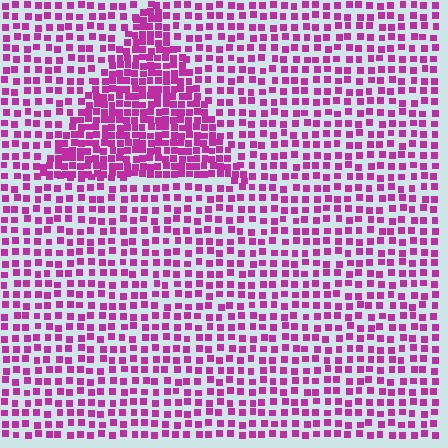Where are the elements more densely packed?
The elements are more densely packed inside the triangle boundary.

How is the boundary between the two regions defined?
The boundary is defined by a change in element density (approximately 1.9x ratio). All elements are the same color, size, and shape.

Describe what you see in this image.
The image contains small magenta elements arranged at two different densities. A triangle-shaped region is visible where the elements are more densely packed than the surrounding area.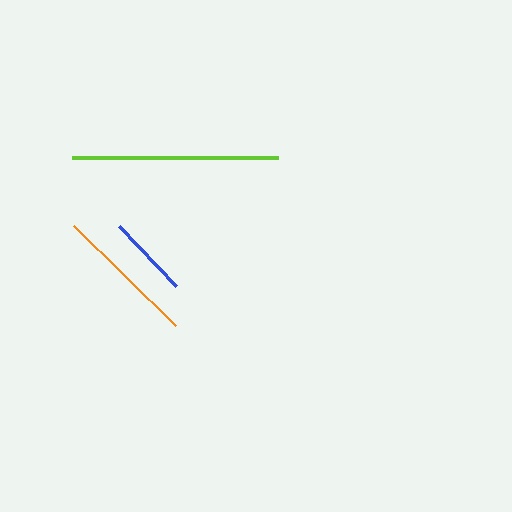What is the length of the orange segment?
The orange segment is approximately 143 pixels long.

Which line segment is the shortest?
The blue line is the shortest at approximately 83 pixels.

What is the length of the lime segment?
The lime segment is approximately 206 pixels long.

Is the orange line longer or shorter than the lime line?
The lime line is longer than the orange line.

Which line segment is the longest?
The lime line is the longest at approximately 206 pixels.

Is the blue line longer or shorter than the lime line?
The lime line is longer than the blue line.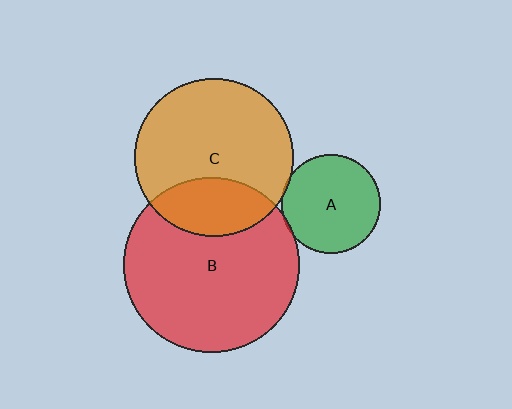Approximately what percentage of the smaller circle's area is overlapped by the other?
Approximately 5%.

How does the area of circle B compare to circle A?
Approximately 3.2 times.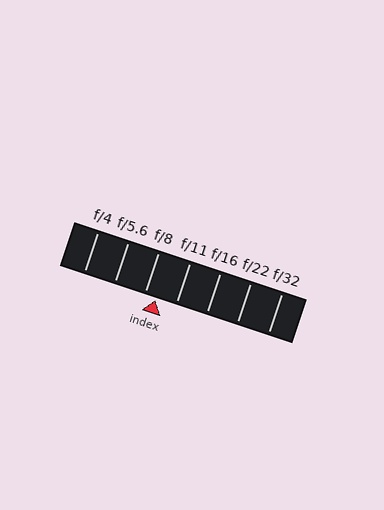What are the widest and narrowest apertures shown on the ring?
The widest aperture shown is f/4 and the narrowest is f/32.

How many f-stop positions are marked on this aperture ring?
There are 7 f-stop positions marked.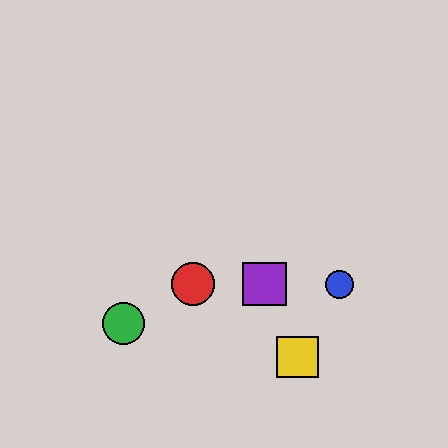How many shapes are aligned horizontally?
3 shapes (the red circle, the blue circle, the purple square) are aligned horizontally.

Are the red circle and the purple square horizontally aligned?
Yes, both are at y≈284.